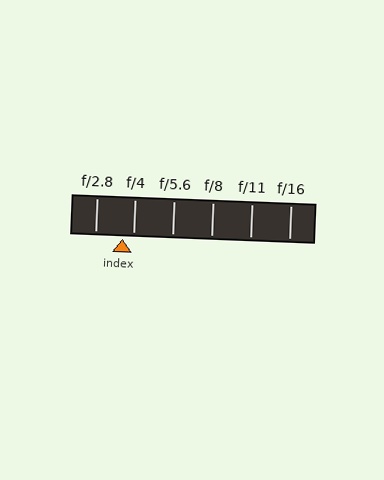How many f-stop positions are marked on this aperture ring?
There are 6 f-stop positions marked.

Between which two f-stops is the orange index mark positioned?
The index mark is between f/2.8 and f/4.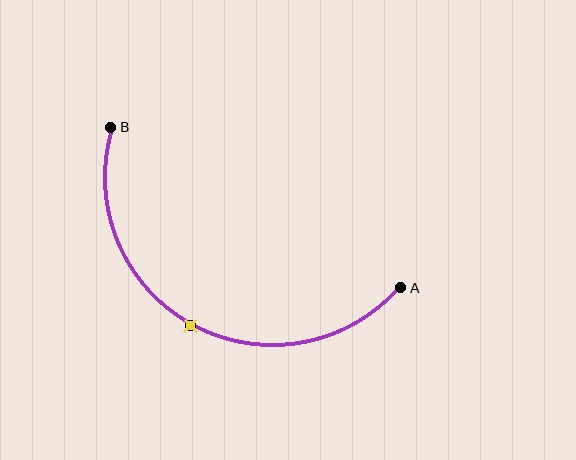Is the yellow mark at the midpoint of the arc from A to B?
Yes. The yellow mark lies on the arc at equal arc-length from both A and B — it is the arc midpoint.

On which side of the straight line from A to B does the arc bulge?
The arc bulges below the straight line connecting A and B.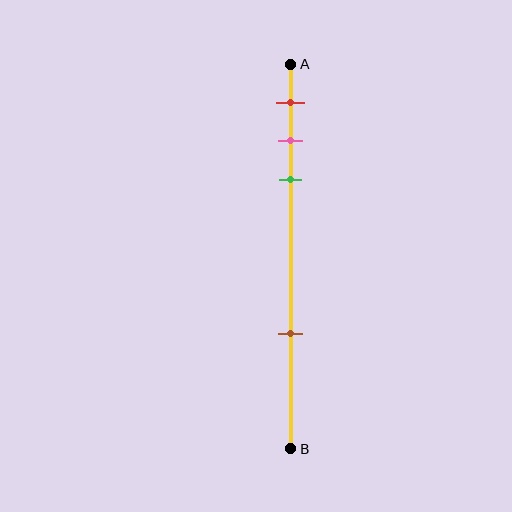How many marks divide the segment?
There are 4 marks dividing the segment.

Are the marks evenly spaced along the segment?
No, the marks are not evenly spaced.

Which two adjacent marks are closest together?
The pink and green marks are the closest adjacent pair.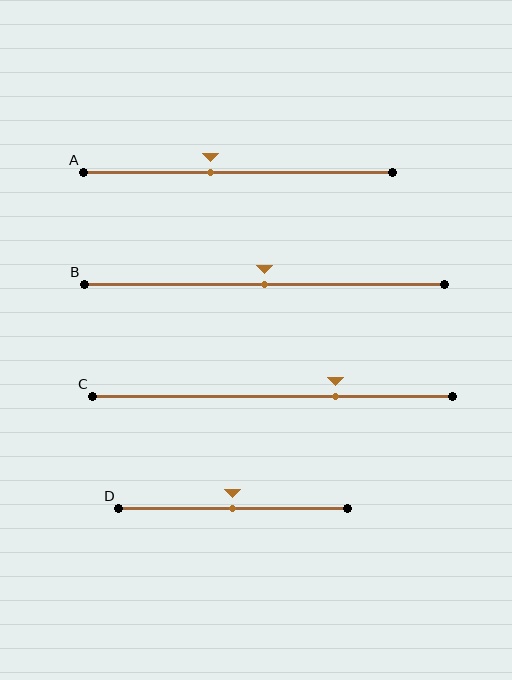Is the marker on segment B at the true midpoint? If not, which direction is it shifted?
Yes, the marker on segment B is at the true midpoint.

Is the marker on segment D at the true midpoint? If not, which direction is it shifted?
Yes, the marker on segment D is at the true midpoint.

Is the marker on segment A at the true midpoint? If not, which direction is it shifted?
No, the marker on segment A is shifted to the left by about 9% of the segment length.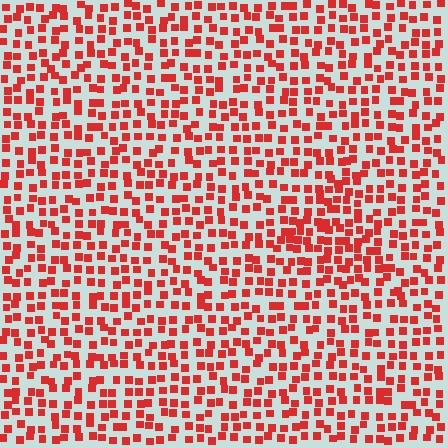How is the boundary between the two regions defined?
The boundary is defined by a change in element density (approximately 1.5x ratio). All elements are the same color, size, and shape.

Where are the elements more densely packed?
The elements are more densely packed inside the triangle boundary.